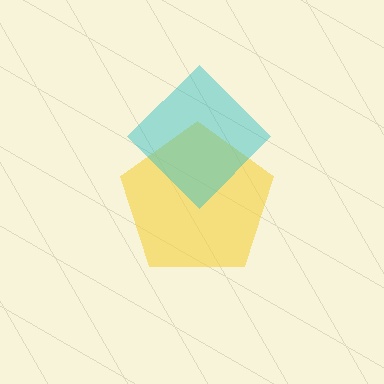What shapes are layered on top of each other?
The layered shapes are: a yellow pentagon, a cyan diamond.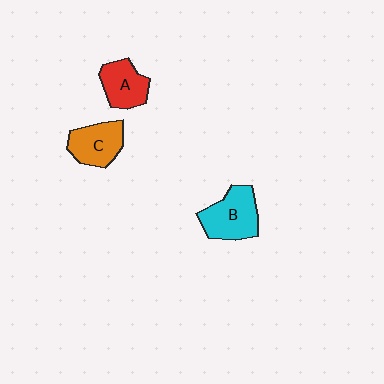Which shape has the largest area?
Shape B (cyan).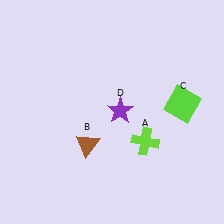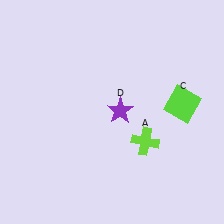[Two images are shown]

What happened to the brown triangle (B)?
The brown triangle (B) was removed in Image 2. It was in the bottom-left area of Image 1.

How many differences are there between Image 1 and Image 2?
There is 1 difference between the two images.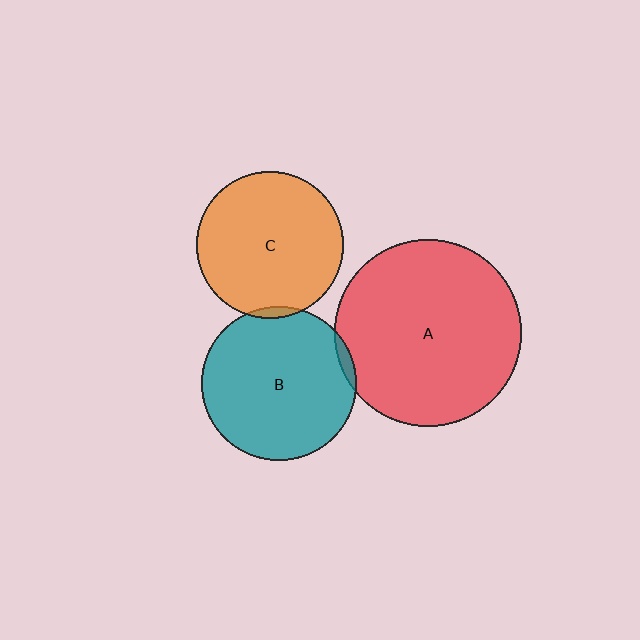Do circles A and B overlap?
Yes.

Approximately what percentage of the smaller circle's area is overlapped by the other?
Approximately 5%.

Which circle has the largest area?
Circle A (red).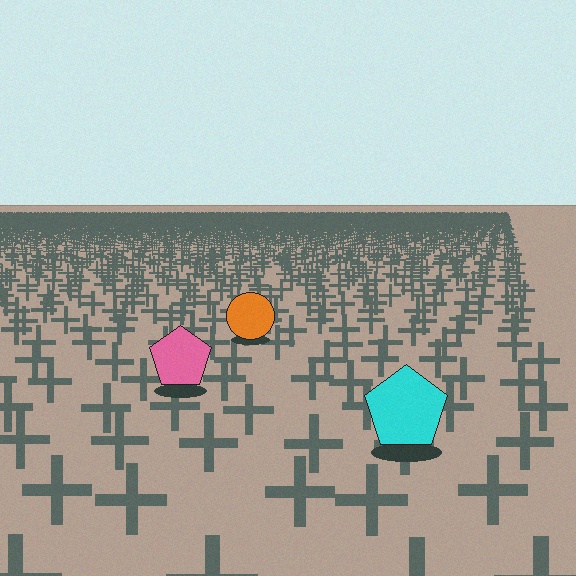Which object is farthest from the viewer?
The orange circle is farthest from the viewer. It appears smaller and the ground texture around it is denser.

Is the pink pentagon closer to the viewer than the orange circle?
Yes. The pink pentagon is closer — you can tell from the texture gradient: the ground texture is coarser near it.